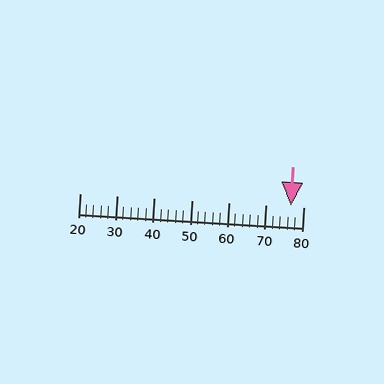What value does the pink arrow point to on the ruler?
The pink arrow points to approximately 77.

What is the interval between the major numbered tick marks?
The major tick marks are spaced 10 units apart.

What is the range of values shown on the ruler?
The ruler shows values from 20 to 80.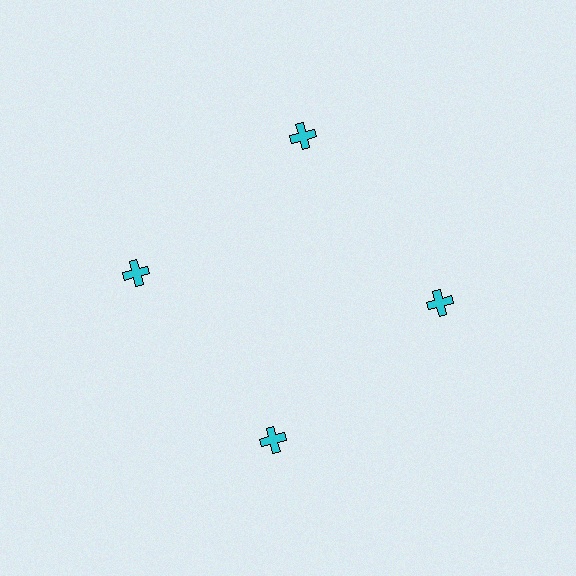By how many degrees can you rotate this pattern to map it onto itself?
The pattern maps onto itself every 90 degrees of rotation.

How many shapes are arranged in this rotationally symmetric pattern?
There are 4 shapes, arranged in 4 groups of 1.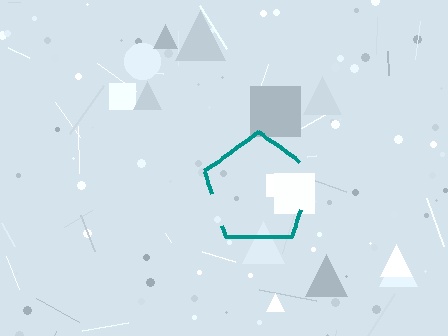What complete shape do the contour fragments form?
The contour fragments form a pentagon.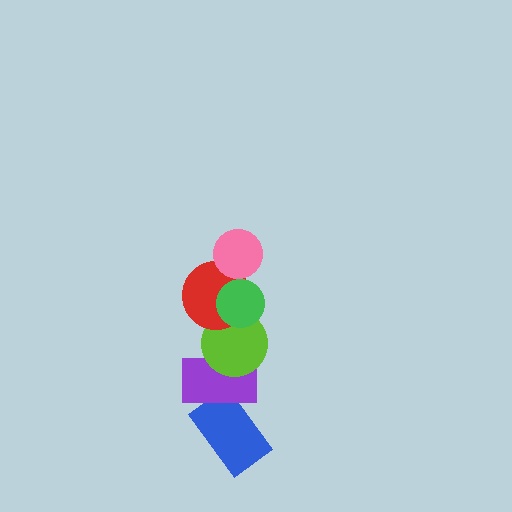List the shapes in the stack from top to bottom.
From top to bottom: the pink circle, the green circle, the red circle, the lime circle, the purple rectangle, the blue rectangle.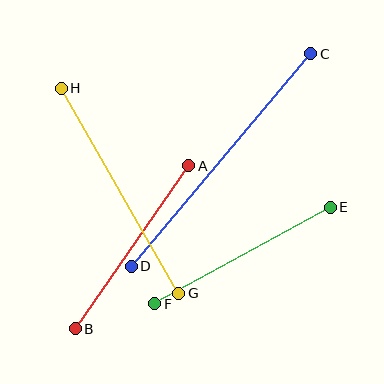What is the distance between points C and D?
The distance is approximately 278 pixels.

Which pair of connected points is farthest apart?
Points C and D are farthest apart.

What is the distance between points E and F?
The distance is approximately 200 pixels.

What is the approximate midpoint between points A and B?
The midpoint is at approximately (132, 247) pixels.